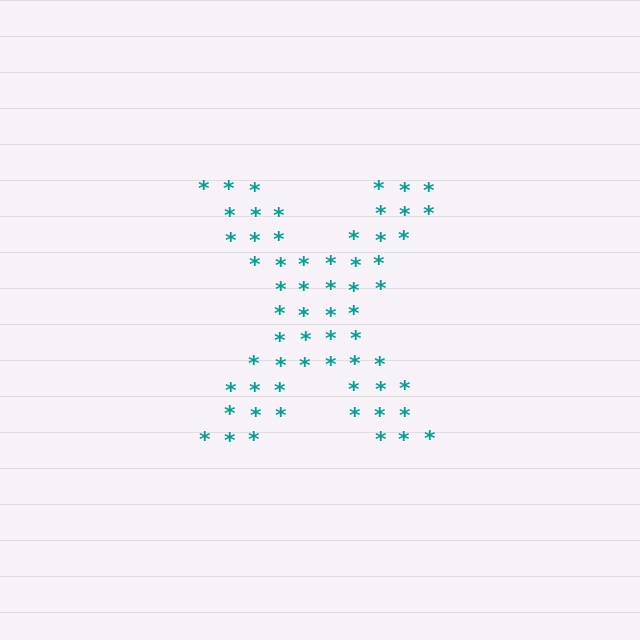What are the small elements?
The small elements are asterisks.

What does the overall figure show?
The overall figure shows the letter X.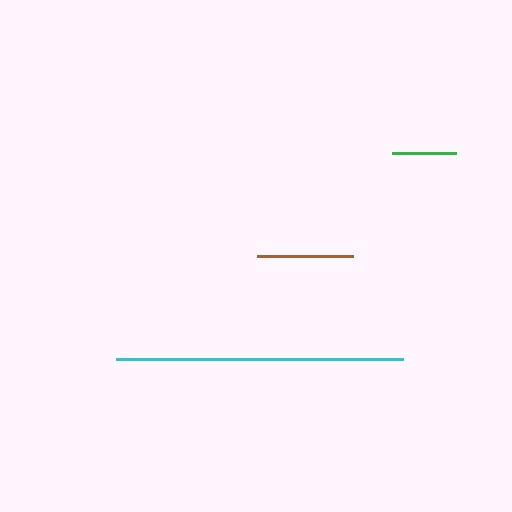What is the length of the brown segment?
The brown segment is approximately 96 pixels long.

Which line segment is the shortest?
The green line is the shortest at approximately 64 pixels.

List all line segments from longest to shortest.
From longest to shortest: cyan, brown, green.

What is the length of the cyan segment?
The cyan segment is approximately 287 pixels long.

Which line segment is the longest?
The cyan line is the longest at approximately 287 pixels.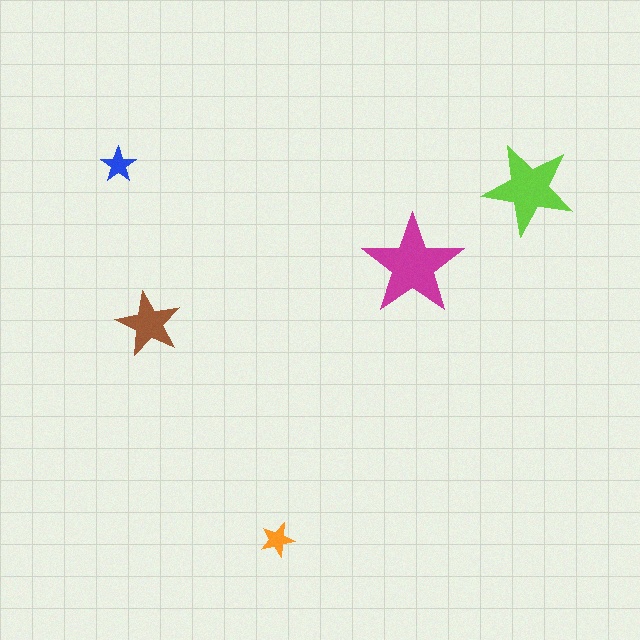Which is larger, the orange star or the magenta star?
The magenta one.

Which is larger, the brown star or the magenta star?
The magenta one.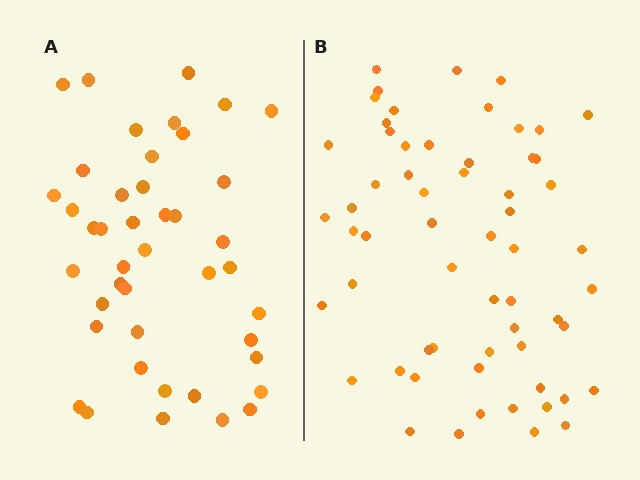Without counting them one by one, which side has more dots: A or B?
Region B (the right region) has more dots.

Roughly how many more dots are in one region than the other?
Region B has approximately 15 more dots than region A.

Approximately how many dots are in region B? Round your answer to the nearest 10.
About 60 dots.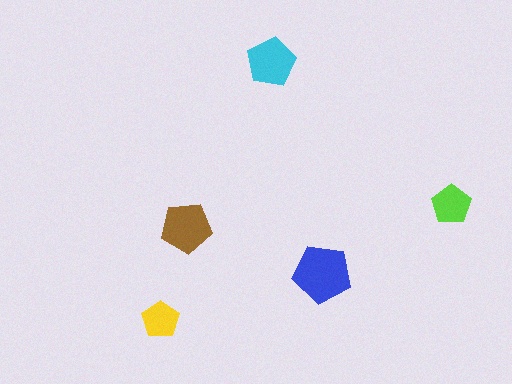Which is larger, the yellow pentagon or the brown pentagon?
The brown one.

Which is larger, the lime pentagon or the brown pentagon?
The brown one.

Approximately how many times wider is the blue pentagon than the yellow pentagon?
About 1.5 times wider.